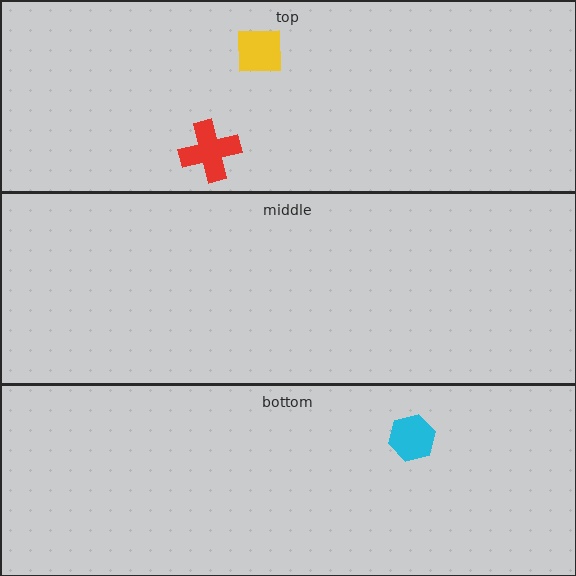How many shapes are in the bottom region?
1.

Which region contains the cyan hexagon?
The bottom region.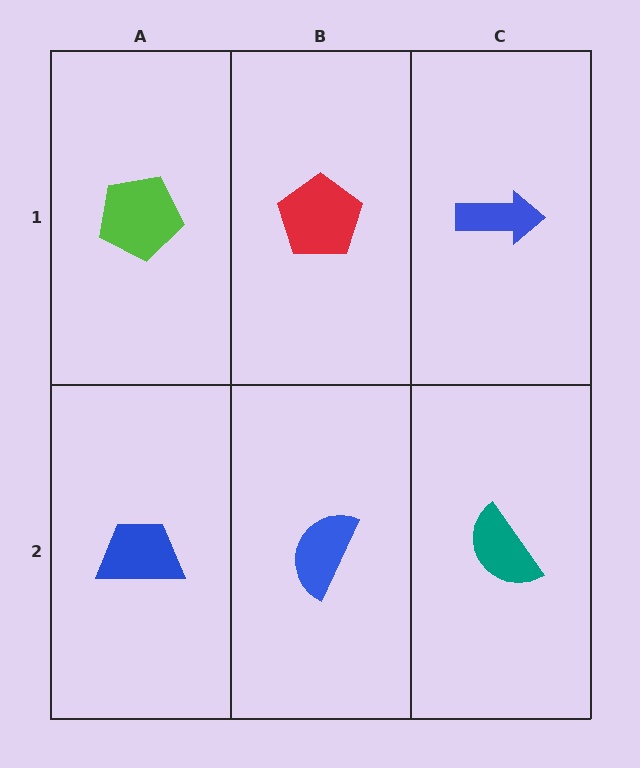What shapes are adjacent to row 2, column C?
A blue arrow (row 1, column C), a blue semicircle (row 2, column B).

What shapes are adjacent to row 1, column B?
A blue semicircle (row 2, column B), a lime pentagon (row 1, column A), a blue arrow (row 1, column C).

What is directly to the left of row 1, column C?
A red pentagon.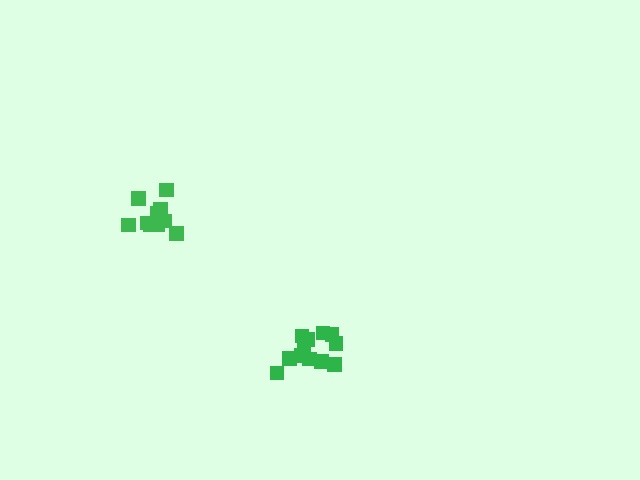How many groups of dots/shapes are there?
There are 2 groups.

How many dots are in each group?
Group 1: 10 dots, Group 2: 12 dots (22 total).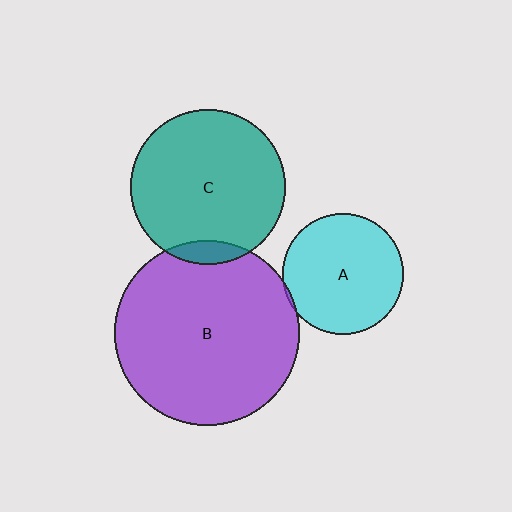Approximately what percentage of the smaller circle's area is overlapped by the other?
Approximately 10%.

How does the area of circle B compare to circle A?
Approximately 2.3 times.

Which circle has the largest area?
Circle B (purple).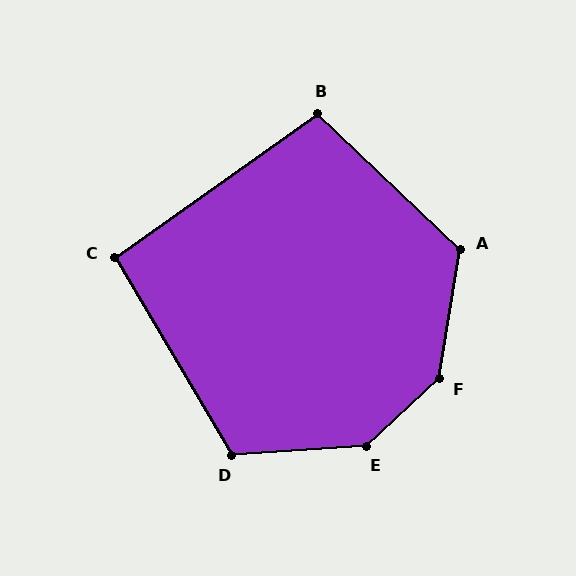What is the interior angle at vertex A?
Approximately 124 degrees (obtuse).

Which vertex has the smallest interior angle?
C, at approximately 95 degrees.